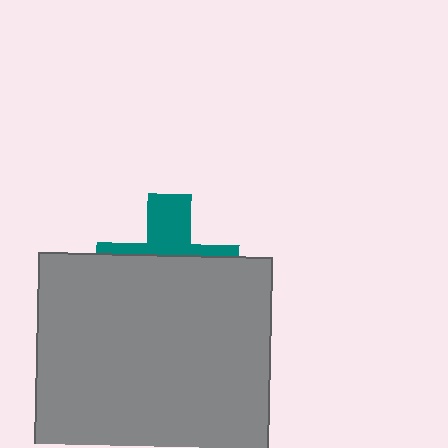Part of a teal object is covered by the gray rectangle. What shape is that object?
It is a cross.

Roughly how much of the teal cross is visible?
A small part of it is visible (roughly 35%).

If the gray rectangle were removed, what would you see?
You would see the complete teal cross.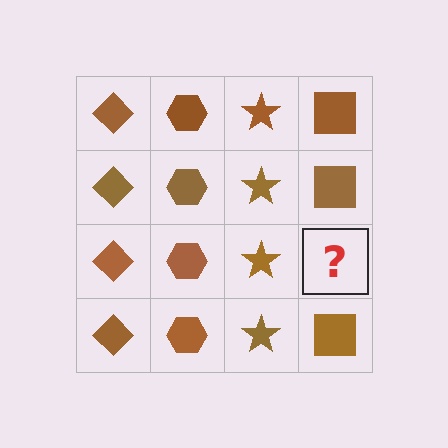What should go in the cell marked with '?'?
The missing cell should contain a brown square.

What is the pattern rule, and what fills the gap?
The rule is that each column has a consistent shape. The gap should be filled with a brown square.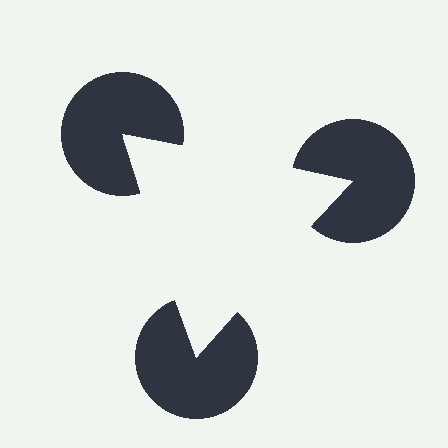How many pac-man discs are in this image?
There are 3 — one at each vertex of the illusory triangle.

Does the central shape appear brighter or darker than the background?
It typically appears slightly brighter than the background, even though no actual brightness change is drawn.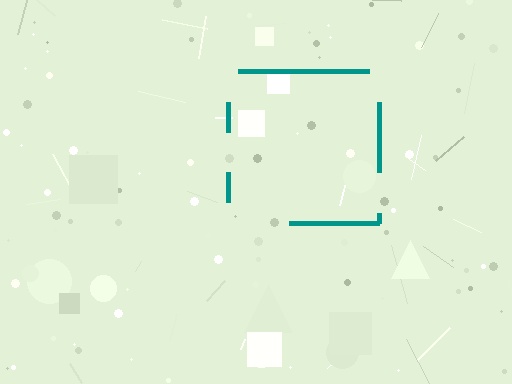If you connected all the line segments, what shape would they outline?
They would outline a square.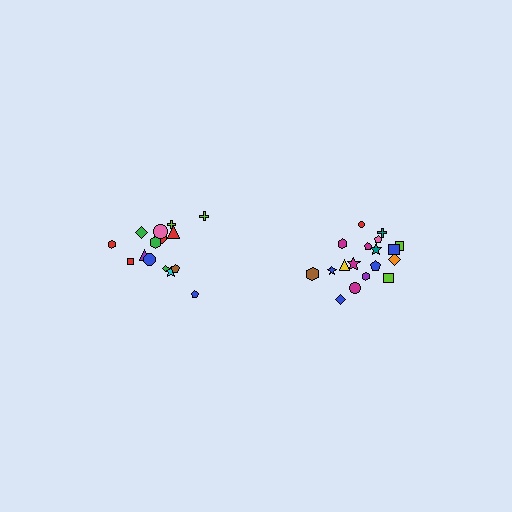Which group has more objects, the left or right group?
The right group.